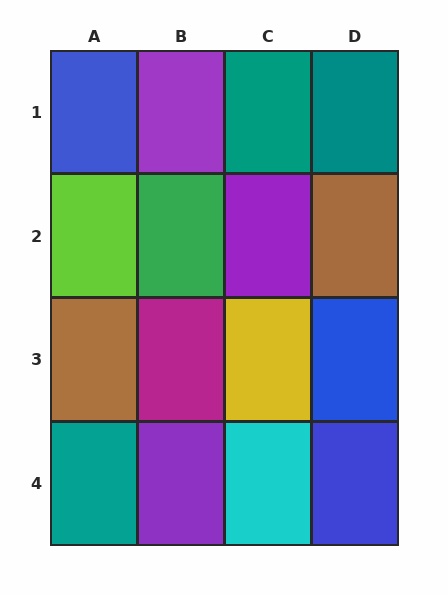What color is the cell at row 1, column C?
Teal.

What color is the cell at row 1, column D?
Teal.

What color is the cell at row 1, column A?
Blue.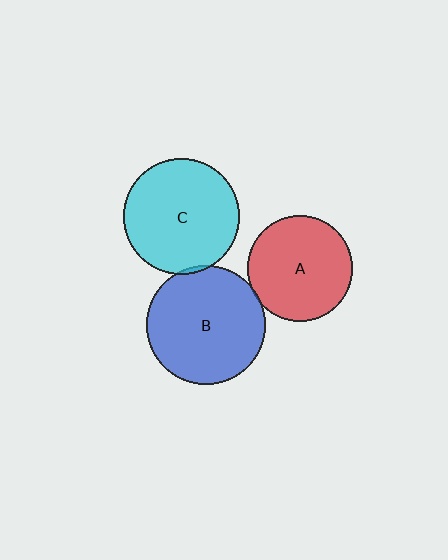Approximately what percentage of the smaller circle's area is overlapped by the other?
Approximately 5%.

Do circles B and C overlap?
Yes.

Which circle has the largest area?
Circle B (blue).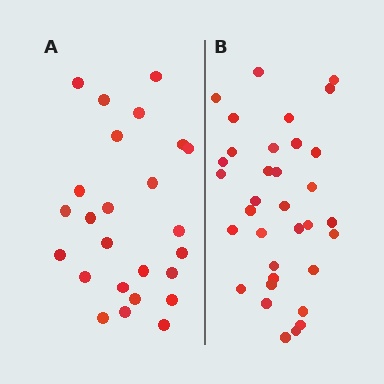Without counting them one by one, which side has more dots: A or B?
Region B (the right region) has more dots.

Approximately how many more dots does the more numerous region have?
Region B has roughly 8 or so more dots than region A.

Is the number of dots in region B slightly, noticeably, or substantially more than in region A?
Region B has noticeably more, but not dramatically so. The ratio is roughly 1.4 to 1.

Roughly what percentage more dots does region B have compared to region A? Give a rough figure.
About 35% more.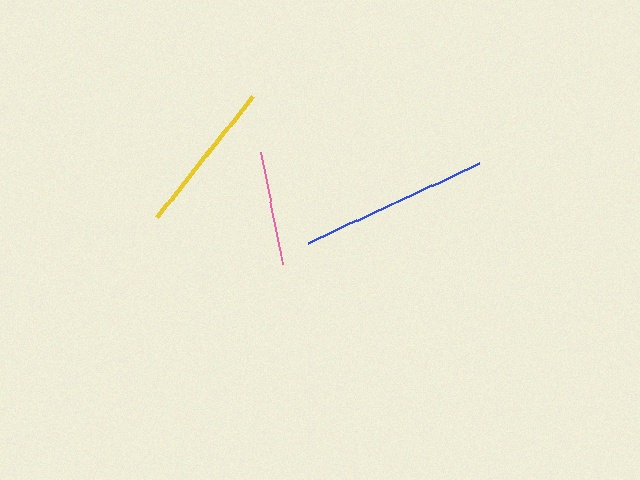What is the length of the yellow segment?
The yellow segment is approximately 154 pixels long.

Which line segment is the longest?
The blue line is the longest at approximately 189 pixels.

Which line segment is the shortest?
The pink line is the shortest at approximately 113 pixels.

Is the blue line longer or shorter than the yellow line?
The blue line is longer than the yellow line.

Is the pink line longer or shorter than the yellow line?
The yellow line is longer than the pink line.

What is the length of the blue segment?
The blue segment is approximately 189 pixels long.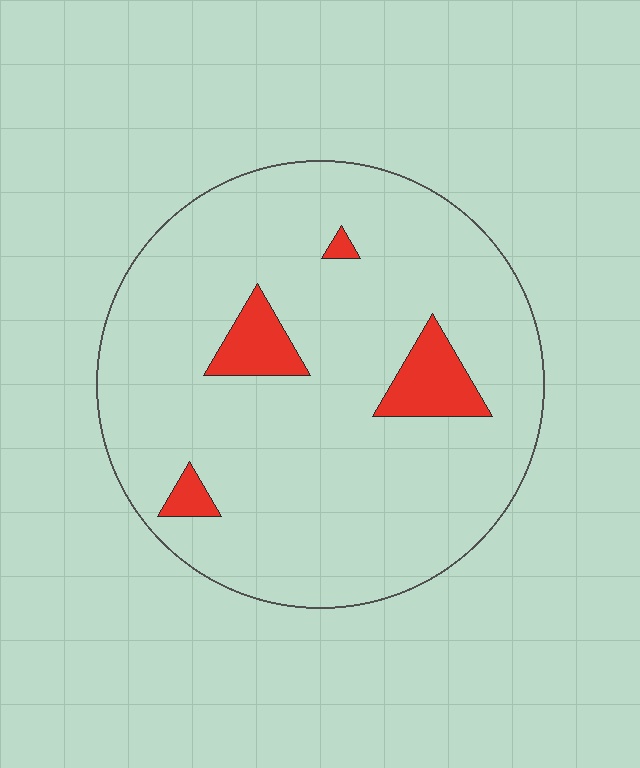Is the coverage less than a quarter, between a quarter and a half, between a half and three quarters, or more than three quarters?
Less than a quarter.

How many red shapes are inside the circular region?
4.